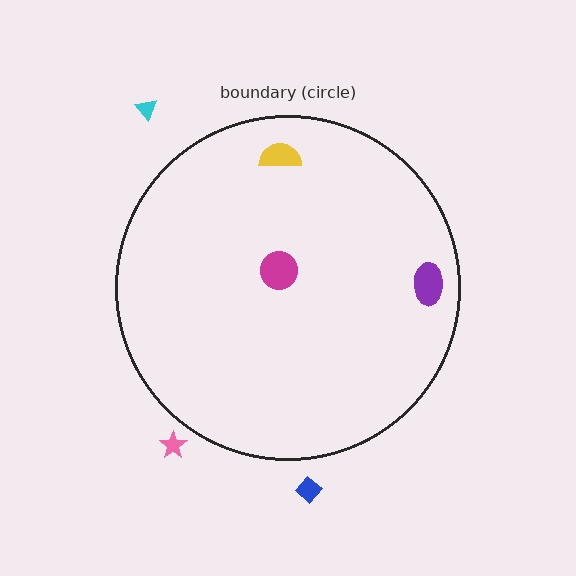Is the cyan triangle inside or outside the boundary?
Outside.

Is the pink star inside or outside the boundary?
Outside.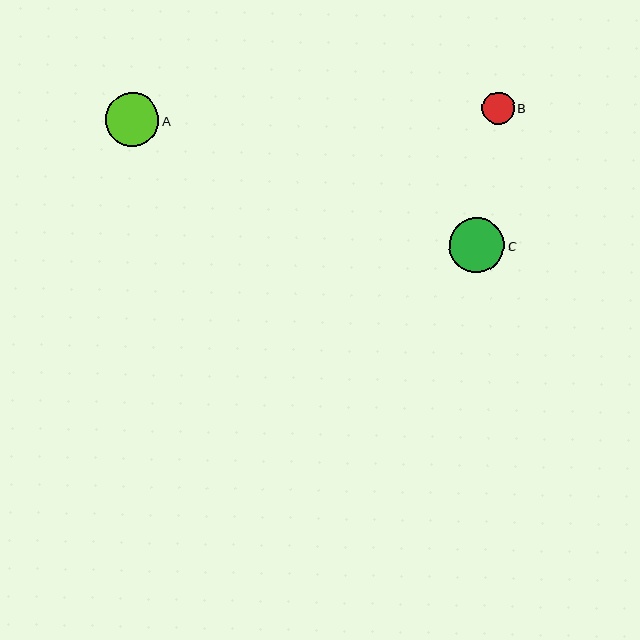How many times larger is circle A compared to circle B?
Circle A is approximately 1.7 times the size of circle B.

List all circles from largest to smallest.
From largest to smallest: C, A, B.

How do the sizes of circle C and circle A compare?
Circle C and circle A are approximately the same size.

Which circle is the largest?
Circle C is the largest with a size of approximately 55 pixels.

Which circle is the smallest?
Circle B is the smallest with a size of approximately 32 pixels.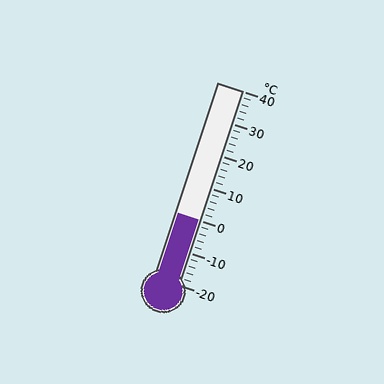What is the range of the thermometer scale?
The thermometer scale ranges from -20°C to 40°C.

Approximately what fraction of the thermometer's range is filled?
The thermometer is filled to approximately 35% of its range.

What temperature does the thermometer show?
The thermometer shows approximately 0°C.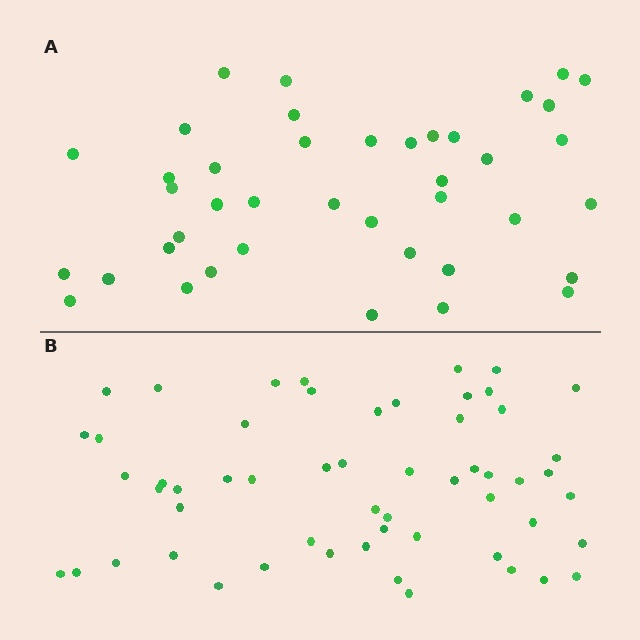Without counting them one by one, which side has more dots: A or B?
Region B (the bottom region) has more dots.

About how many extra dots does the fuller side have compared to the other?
Region B has approximately 15 more dots than region A.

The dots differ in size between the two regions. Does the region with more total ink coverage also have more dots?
No. Region A has more total ink coverage because its dots are larger, but region B actually contains more individual dots. Total area can be misleading — the number of items is what matters here.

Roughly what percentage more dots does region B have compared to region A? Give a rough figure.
About 35% more.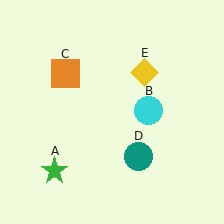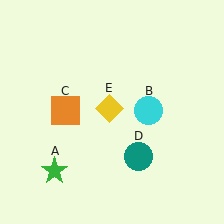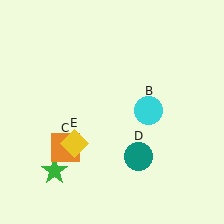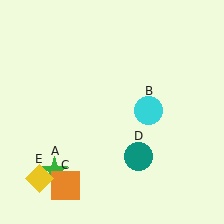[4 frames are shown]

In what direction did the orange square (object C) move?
The orange square (object C) moved down.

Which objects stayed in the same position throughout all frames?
Green star (object A) and cyan circle (object B) and teal circle (object D) remained stationary.